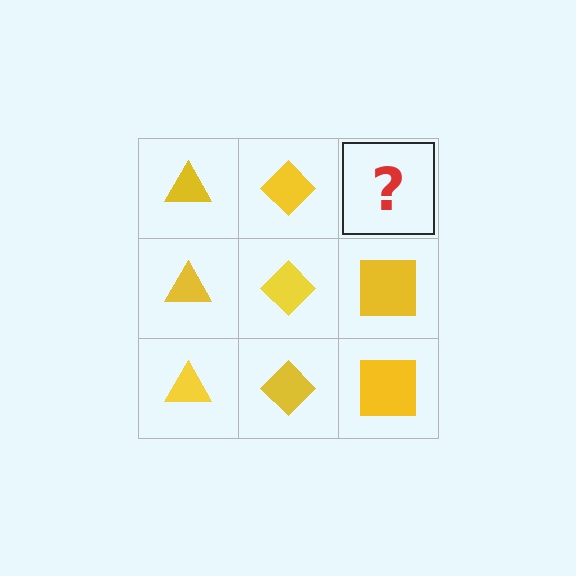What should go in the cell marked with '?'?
The missing cell should contain a yellow square.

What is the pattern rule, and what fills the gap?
The rule is that each column has a consistent shape. The gap should be filled with a yellow square.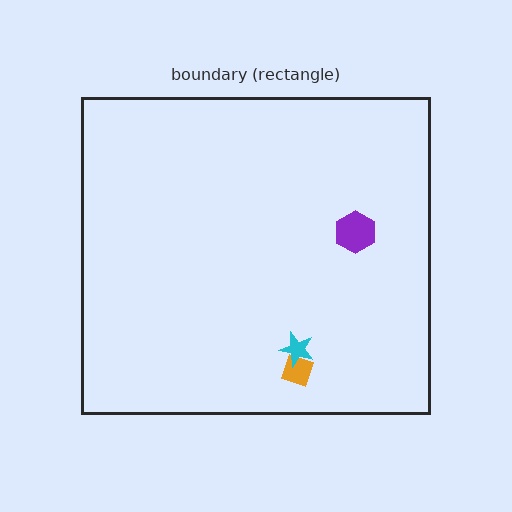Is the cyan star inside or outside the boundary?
Inside.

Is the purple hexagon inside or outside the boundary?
Inside.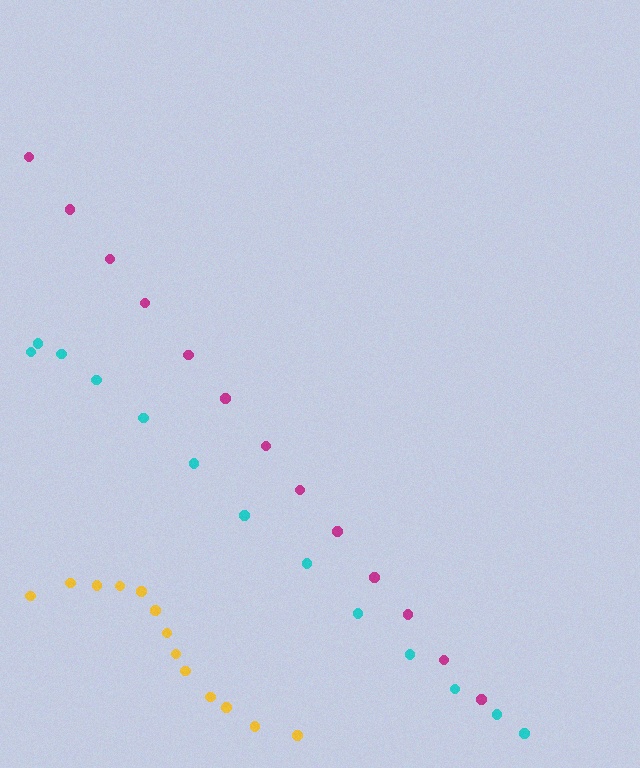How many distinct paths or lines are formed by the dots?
There are 3 distinct paths.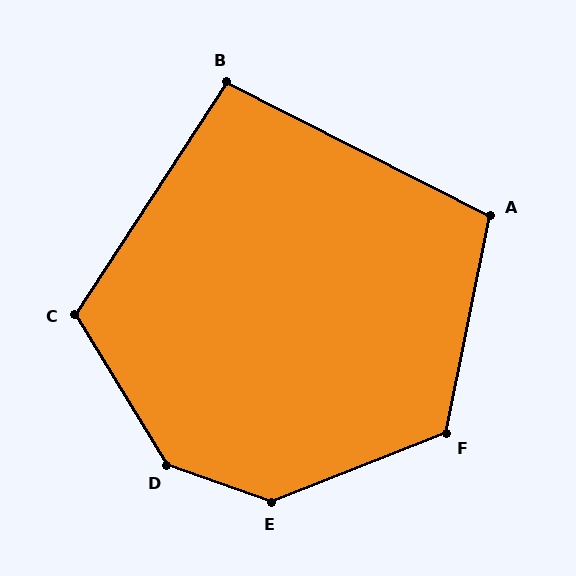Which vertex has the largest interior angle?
D, at approximately 141 degrees.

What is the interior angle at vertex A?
Approximately 105 degrees (obtuse).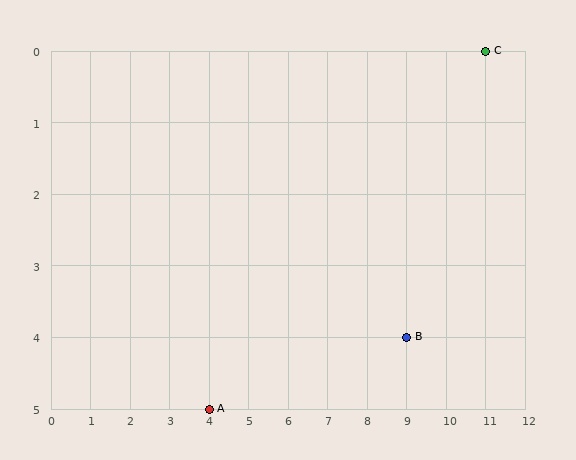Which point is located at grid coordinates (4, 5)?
Point A is at (4, 5).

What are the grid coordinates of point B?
Point B is at grid coordinates (9, 4).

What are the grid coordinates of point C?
Point C is at grid coordinates (11, 0).